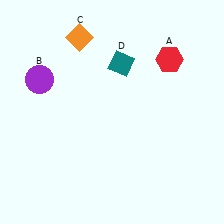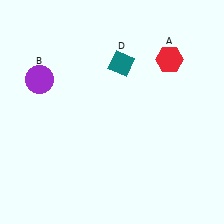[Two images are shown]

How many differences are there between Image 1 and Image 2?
There is 1 difference between the two images.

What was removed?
The orange diamond (C) was removed in Image 2.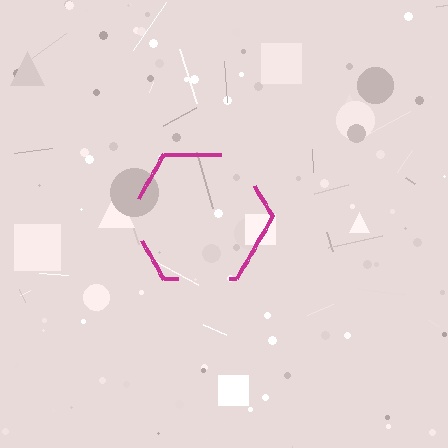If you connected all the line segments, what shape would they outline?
They would outline a hexagon.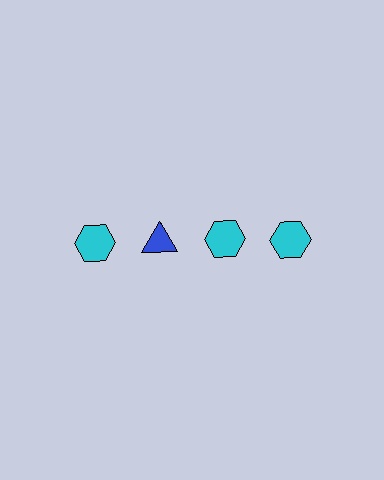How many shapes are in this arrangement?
There are 4 shapes arranged in a grid pattern.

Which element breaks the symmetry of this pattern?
The blue triangle in the top row, second from left column breaks the symmetry. All other shapes are cyan hexagons.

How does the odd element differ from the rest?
It differs in both color (blue instead of cyan) and shape (triangle instead of hexagon).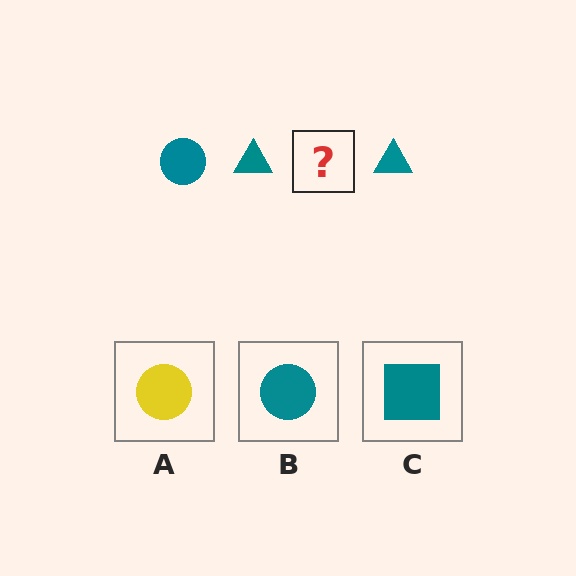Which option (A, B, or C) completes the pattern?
B.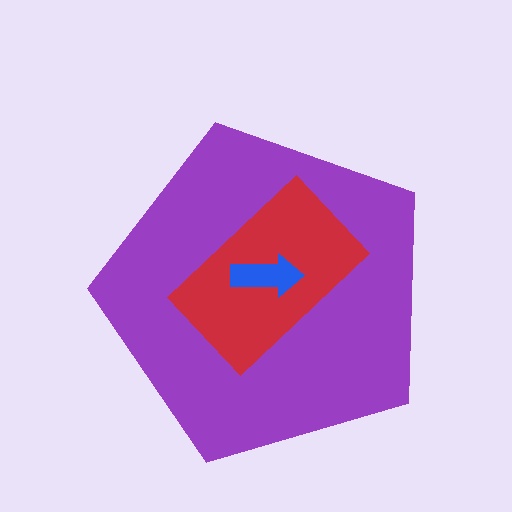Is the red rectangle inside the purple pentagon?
Yes.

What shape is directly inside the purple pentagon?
The red rectangle.